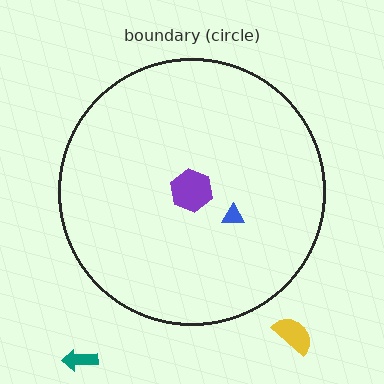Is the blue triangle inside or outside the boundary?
Inside.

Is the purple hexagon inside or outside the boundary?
Inside.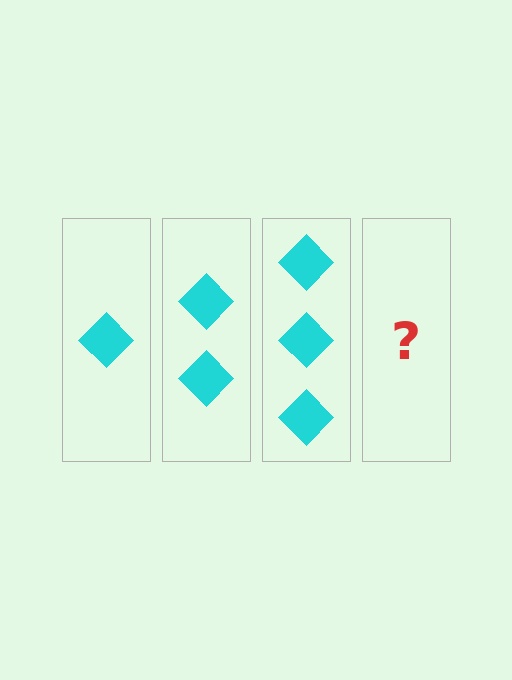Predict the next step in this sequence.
The next step is 4 diamonds.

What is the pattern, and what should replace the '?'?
The pattern is that each step adds one more diamond. The '?' should be 4 diamonds.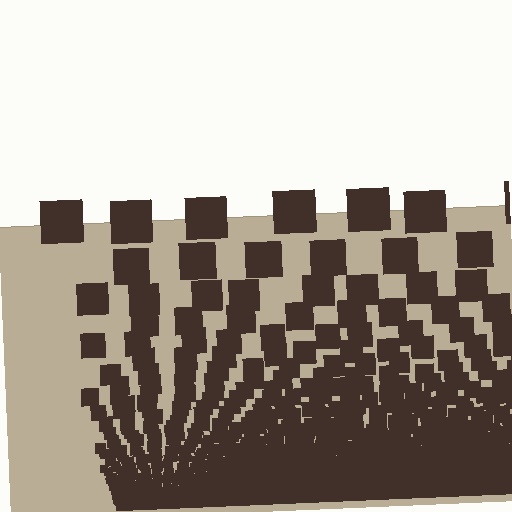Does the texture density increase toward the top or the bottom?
Density increases toward the bottom.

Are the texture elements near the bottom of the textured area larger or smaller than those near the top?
Smaller. The gradient is inverted — elements near the bottom are smaller and denser.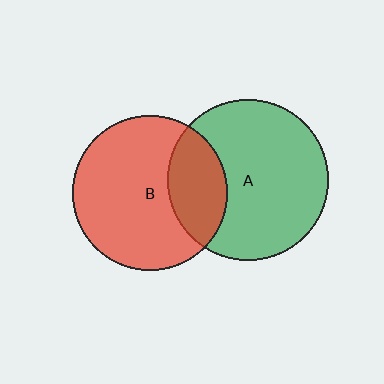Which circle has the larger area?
Circle A (green).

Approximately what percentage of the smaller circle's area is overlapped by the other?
Approximately 25%.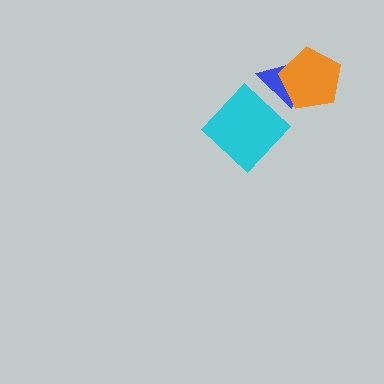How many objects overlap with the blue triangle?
2 objects overlap with the blue triangle.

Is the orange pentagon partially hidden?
No, no other shape covers it.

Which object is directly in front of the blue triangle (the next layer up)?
The orange pentagon is directly in front of the blue triangle.